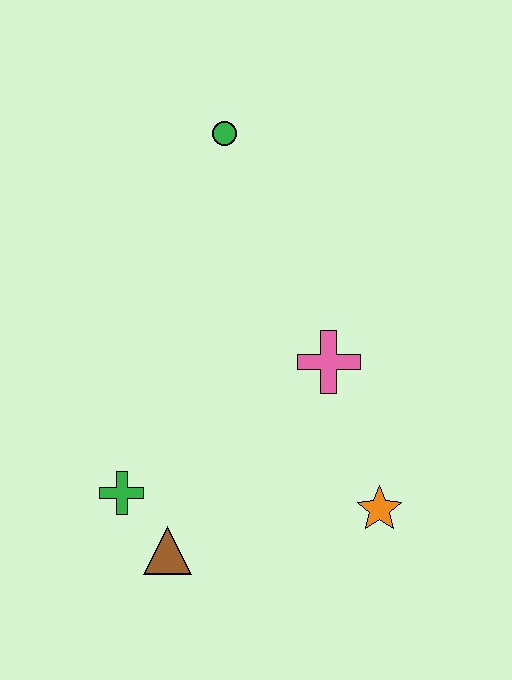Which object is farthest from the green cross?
The green circle is farthest from the green cross.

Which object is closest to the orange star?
The pink cross is closest to the orange star.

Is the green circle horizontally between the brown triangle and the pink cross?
Yes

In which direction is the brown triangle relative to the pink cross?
The brown triangle is below the pink cross.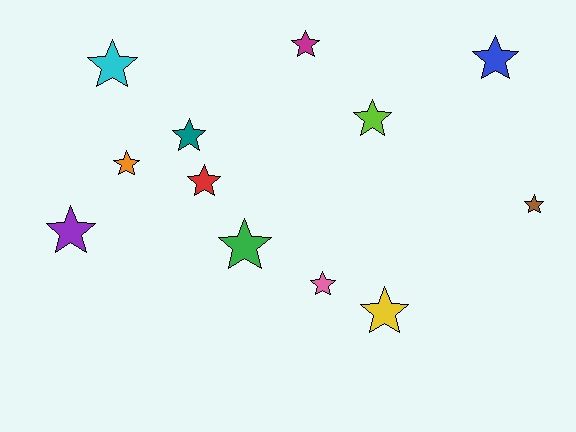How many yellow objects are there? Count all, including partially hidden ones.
There is 1 yellow object.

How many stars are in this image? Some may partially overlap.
There are 12 stars.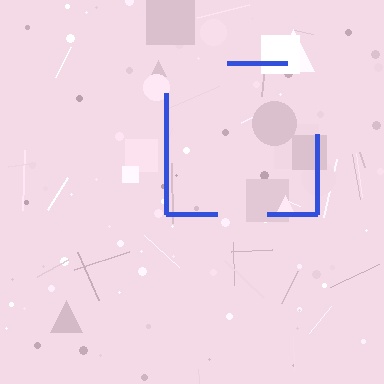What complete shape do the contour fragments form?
The contour fragments form a square.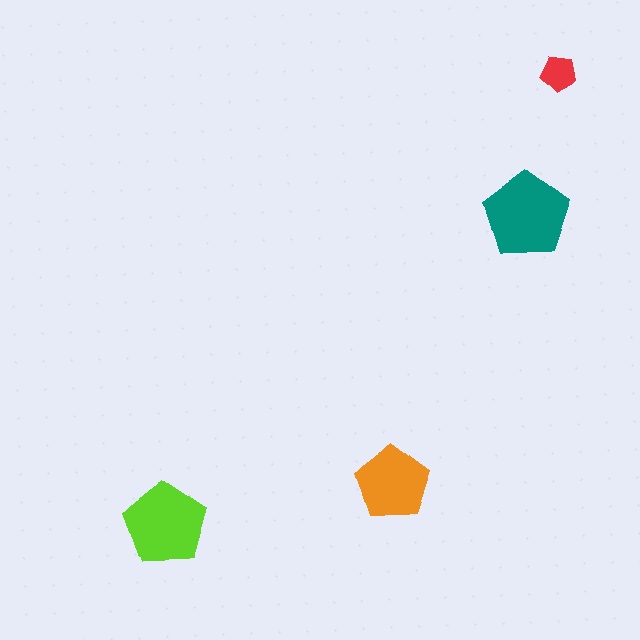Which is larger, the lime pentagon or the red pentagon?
The lime one.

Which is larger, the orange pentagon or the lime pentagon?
The lime one.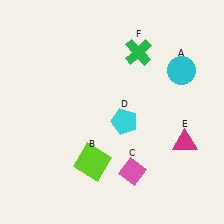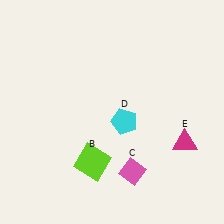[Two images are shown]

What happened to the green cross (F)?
The green cross (F) was removed in Image 2. It was in the top-right area of Image 1.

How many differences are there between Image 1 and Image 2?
There are 2 differences between the two images.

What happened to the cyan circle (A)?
The cyan circle (A) was removed in Image 2. It was in the top-right area of Image 1.